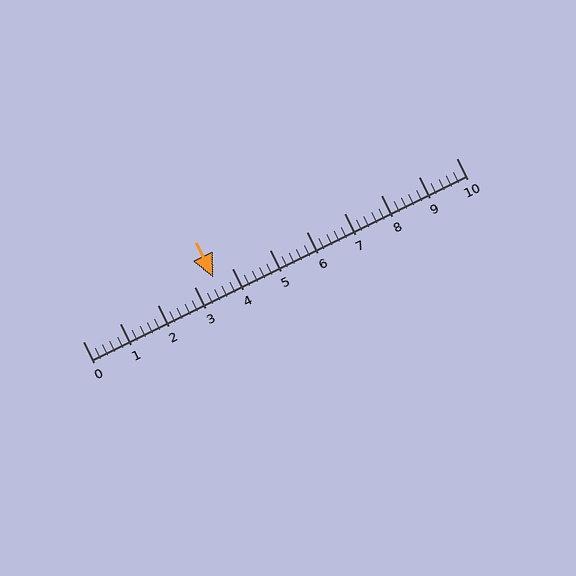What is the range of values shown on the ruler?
The ruler shows values from 0 to 10.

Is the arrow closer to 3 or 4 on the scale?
The arrow is closer to 4.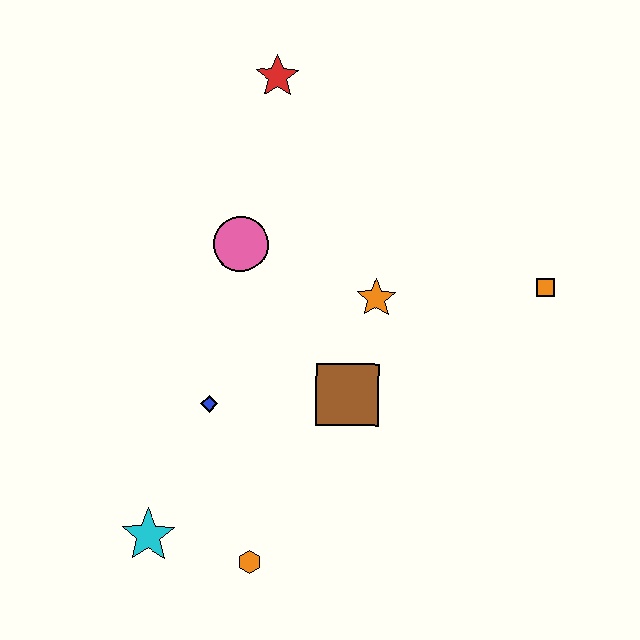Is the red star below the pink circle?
No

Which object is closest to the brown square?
The orange star is closest to the brown square.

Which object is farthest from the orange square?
The cyan star is farthest from the orange square.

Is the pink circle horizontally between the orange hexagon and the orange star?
No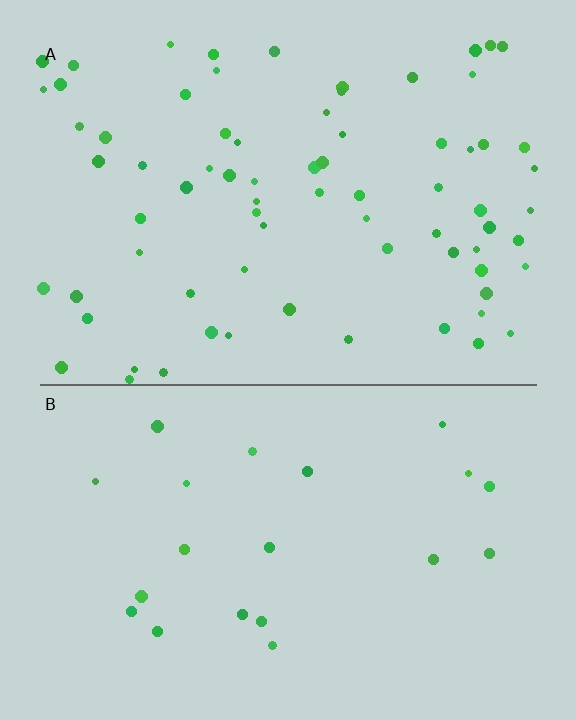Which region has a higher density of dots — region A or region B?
A (the top).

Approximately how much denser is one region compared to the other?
Approximately 3.2× — region A over region B.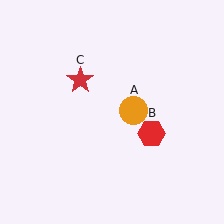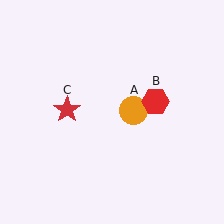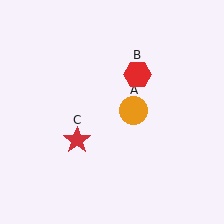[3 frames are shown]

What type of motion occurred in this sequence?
The red hexagon (object B), red star (object C) rotated counterclockwise around the center of the scene.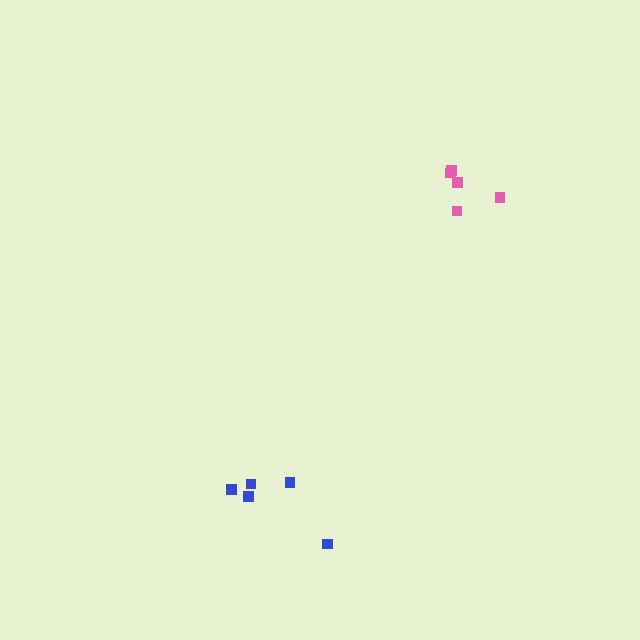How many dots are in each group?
Group 1: 5 dots, Group 2: 5 dots (10 total).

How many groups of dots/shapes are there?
There are 2 groups.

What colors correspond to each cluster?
The clusters are colored: pink, blue.